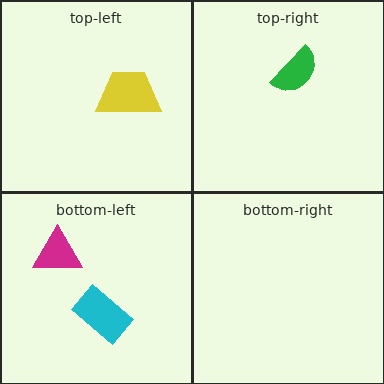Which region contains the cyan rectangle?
The bottom-left region.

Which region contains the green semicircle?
The top-right region.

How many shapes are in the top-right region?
1.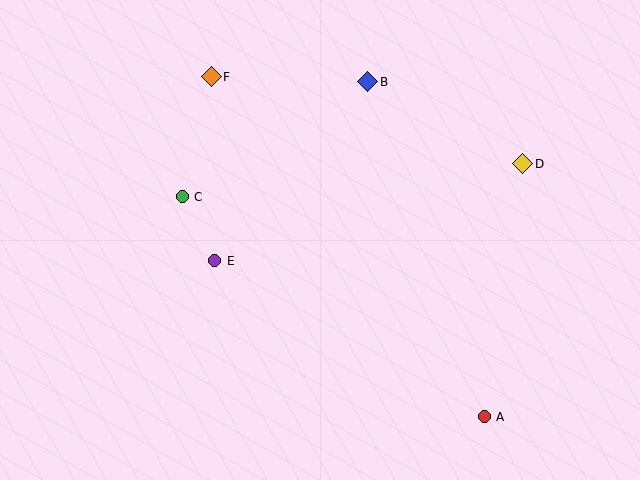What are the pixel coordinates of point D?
Point D is at (523, 164).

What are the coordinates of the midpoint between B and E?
The midpoint between B and E is at (291, 171).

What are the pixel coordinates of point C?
Point C is at (182, 197).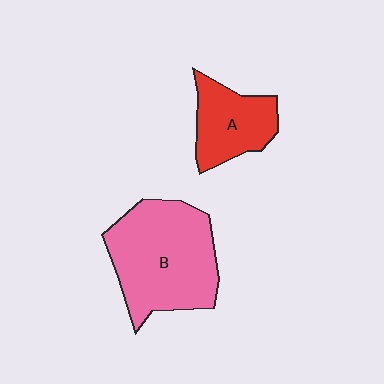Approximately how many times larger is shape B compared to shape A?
Approximately 1.9 times.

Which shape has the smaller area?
Shape A (red).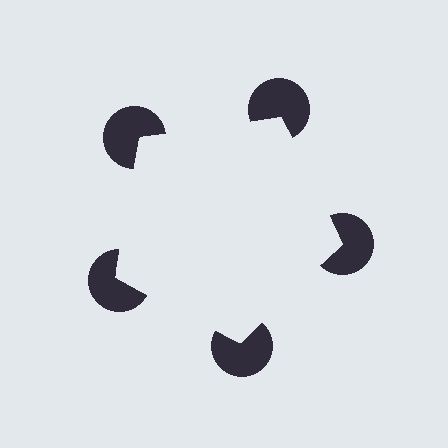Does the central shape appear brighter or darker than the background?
It typically appears slightly brighter than the background, even though no actual brightness change is drawn.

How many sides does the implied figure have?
5 sides.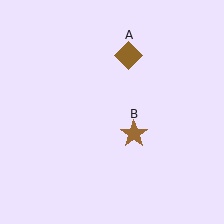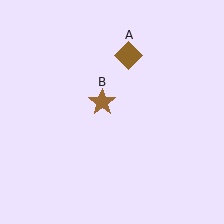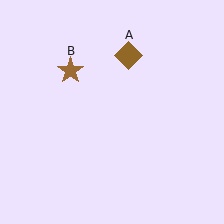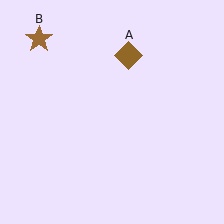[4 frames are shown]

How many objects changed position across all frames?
1 object changed position: brown star (object B).